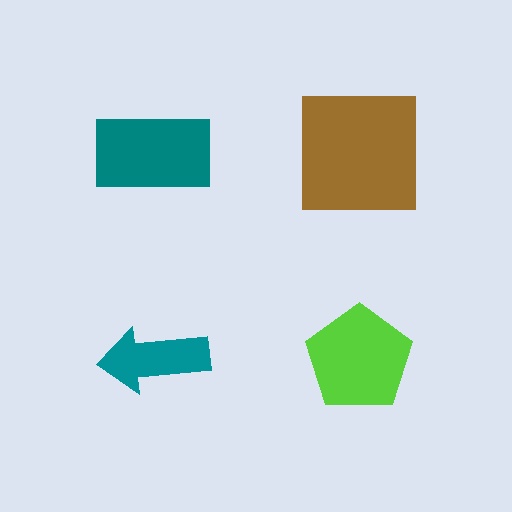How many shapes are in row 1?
2 shapes.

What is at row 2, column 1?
A teal arrow.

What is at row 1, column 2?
A brown square.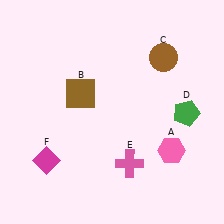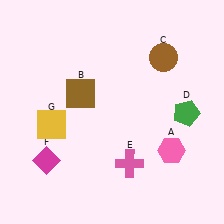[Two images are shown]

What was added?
A yellow square (G) was added in Image 2.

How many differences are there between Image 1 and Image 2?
There is 1 difference between the two images.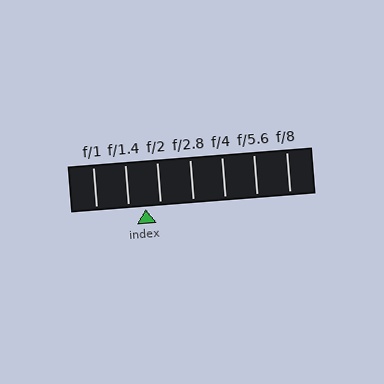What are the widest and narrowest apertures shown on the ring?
The widest aperture shown is f/1 and the narrowest is f/8.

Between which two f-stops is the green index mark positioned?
The index mark is between f/1.4 and f/2.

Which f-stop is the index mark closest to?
The index mark is closest to f/2.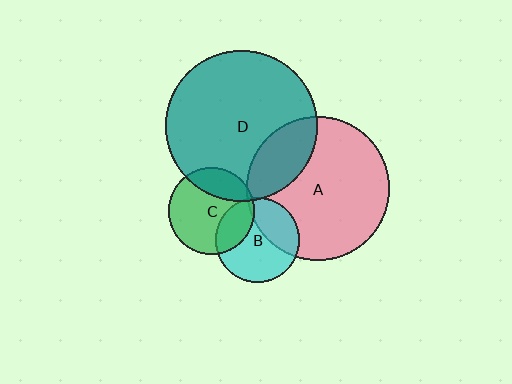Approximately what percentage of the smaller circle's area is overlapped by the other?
Approximately 5%.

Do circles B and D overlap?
Yes.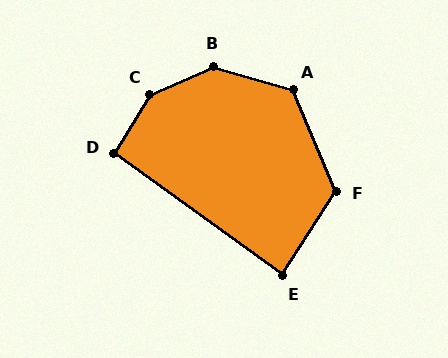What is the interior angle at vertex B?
Approximately 140 degrees (obtuse).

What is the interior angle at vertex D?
Approximately 95 degrees (obtuse).